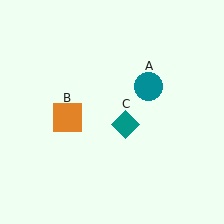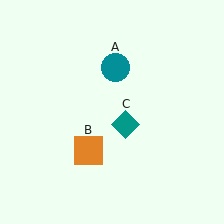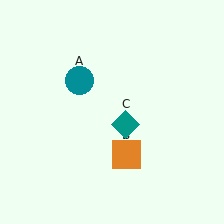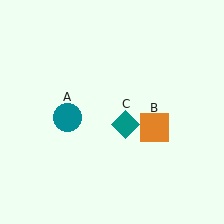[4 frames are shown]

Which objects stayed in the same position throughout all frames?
Teal diamond (object C) remained stationary.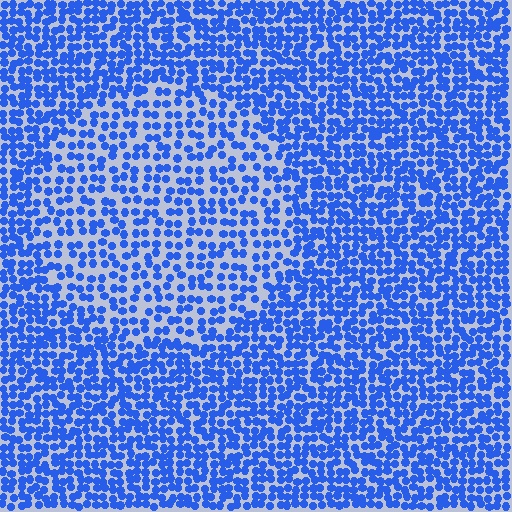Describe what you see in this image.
The image contains small blue elements arranged at two different densities. A circle-shaped region is visible where the elements are less densely packed than the surrounding area.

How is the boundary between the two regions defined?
The boundary is defined by a change in element density (approximately 1.7x ratio). All elements are the same color, size, and shape.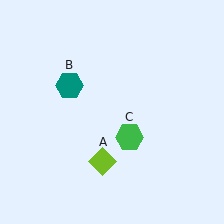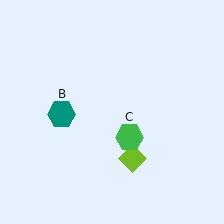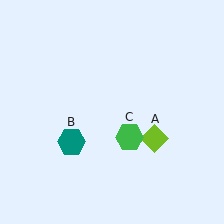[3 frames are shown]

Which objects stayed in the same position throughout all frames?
Green hexagon (object C) remained stationary.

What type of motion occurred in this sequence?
The lime diamond (object A), teal hexagon (object B) rotated counterclockwise around the center of the scene.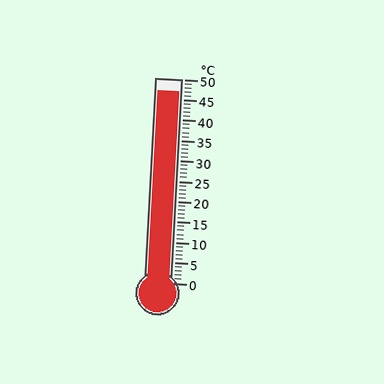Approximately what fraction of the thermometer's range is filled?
The thermometer is filled to approximately 95% of its range.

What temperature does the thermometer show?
The thermometer shows approximately 47°C.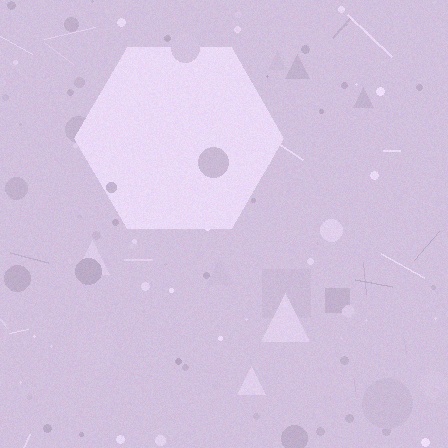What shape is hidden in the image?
A hexagon is hidden in the image.